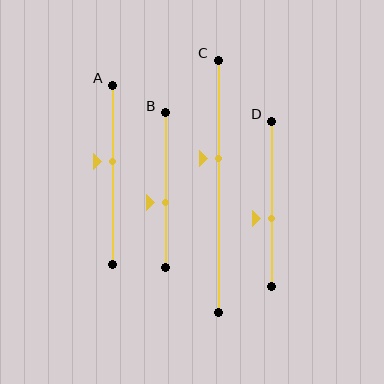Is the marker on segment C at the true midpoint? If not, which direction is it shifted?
No, the marker on segment C is shifted upward by about 11% of the segment length.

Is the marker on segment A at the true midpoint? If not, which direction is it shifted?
No, the marker on segment A is shifted upward by about 8% of the segment length.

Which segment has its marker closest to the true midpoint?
Segment A has its marker closest to the true midpoint.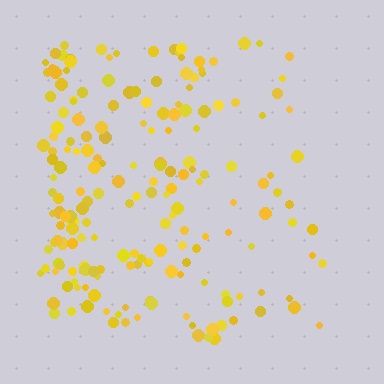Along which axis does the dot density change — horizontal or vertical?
Horizontal.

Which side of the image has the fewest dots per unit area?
The right.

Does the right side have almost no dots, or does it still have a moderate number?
Still a moderate number, just noticeably fewer than the left.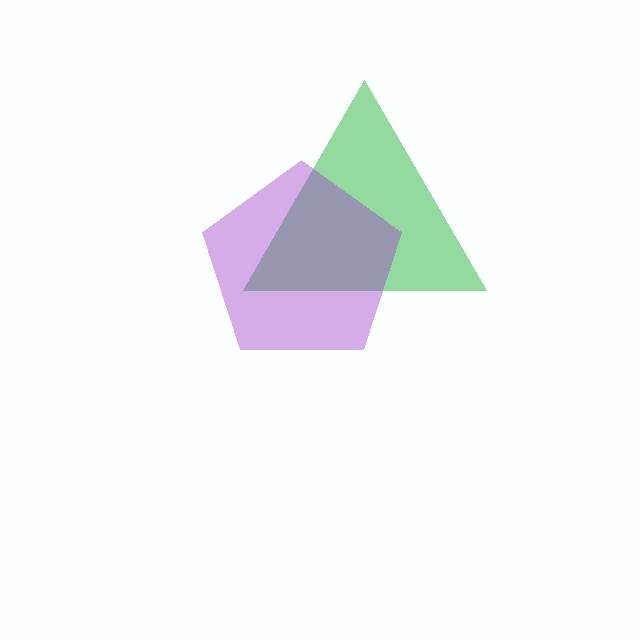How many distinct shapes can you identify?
There are 2 distinct shapes: a green triangle, a purple pentagon.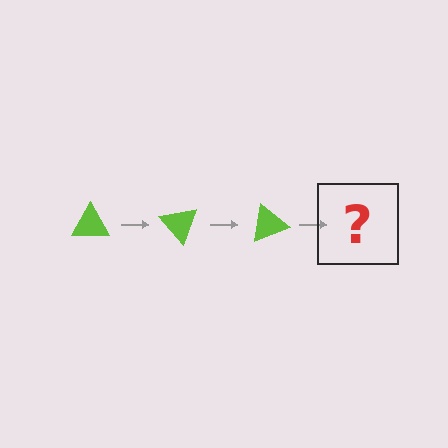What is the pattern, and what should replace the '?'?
The pattern is that the triangle rotates 50 degrees each step. The '?' should be a lime triangle rotated 150 degrees.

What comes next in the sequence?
The next element should be a lime triangle rotated 150 degrees.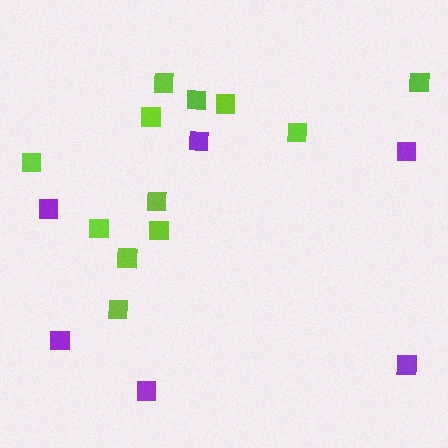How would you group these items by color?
There are 2 groups: one group of lime squares (12) and one group of purple squares (6).